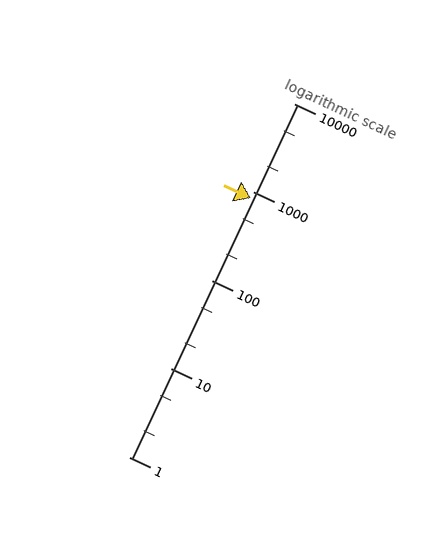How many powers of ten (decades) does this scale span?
The scale spans 4 decades, from 1 to 10000.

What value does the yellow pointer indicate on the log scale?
The pointer indicates approximately 850.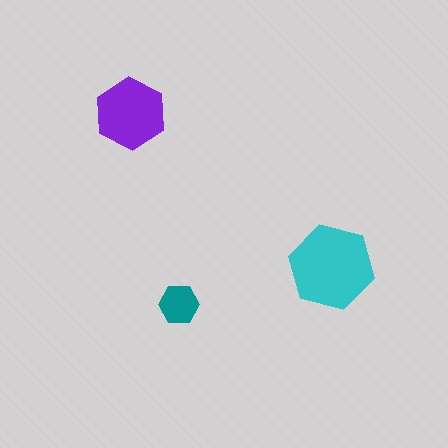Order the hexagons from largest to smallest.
the cyan one, the purple one, the teal one.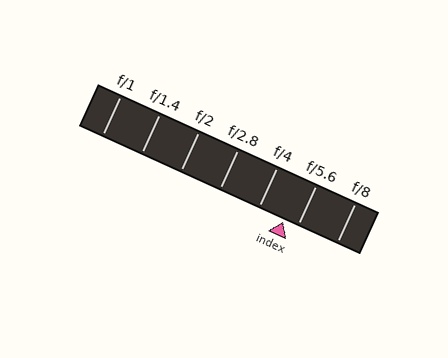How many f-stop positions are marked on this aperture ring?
There are 7 f-stop positions marked.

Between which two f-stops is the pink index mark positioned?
The index mark is between f/4 and f/5.6.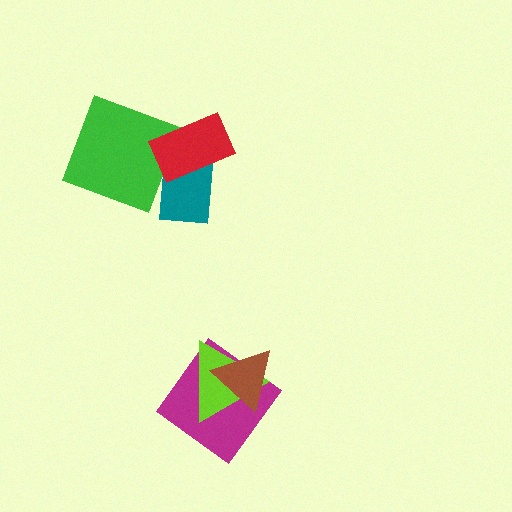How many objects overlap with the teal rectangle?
2 objects overlap with the teal rectangle.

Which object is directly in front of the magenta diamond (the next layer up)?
The lime triangle is directly in front of the magenta diamond.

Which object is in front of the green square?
The red rectangle is in front of the green square.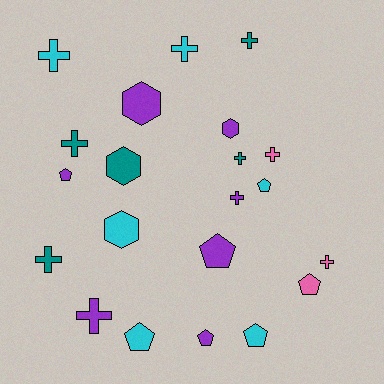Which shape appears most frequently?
Cross, with 10 objects.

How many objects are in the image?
There are 21 objects.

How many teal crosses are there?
There are 4 teal crosses.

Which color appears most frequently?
Purple, with 7 objects.